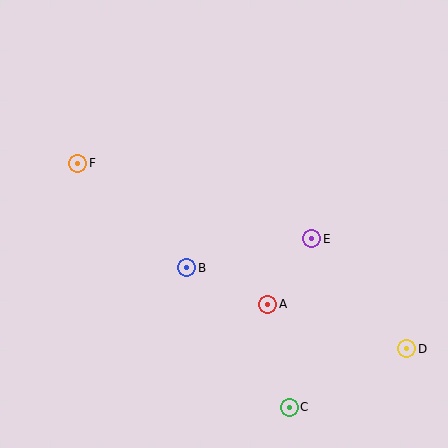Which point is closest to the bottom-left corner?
Point B is closest to the bottom-left corner.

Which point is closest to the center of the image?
Point B at (187, 268) is closest to the center.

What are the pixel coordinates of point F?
Point F is at (78, 163).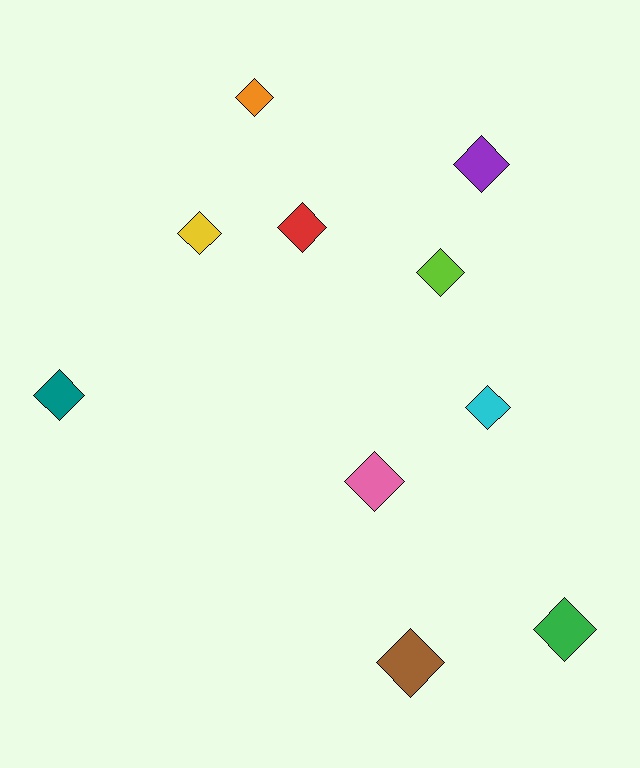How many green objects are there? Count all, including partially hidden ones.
There is 1 green object.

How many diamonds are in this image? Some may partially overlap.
There are 10 diamonds.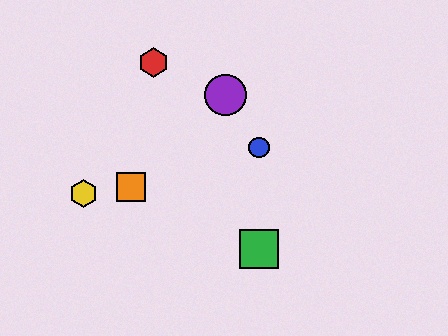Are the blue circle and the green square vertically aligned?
Yes, both are at x≈259.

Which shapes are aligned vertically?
The blue circle, the green square are aligned vertically.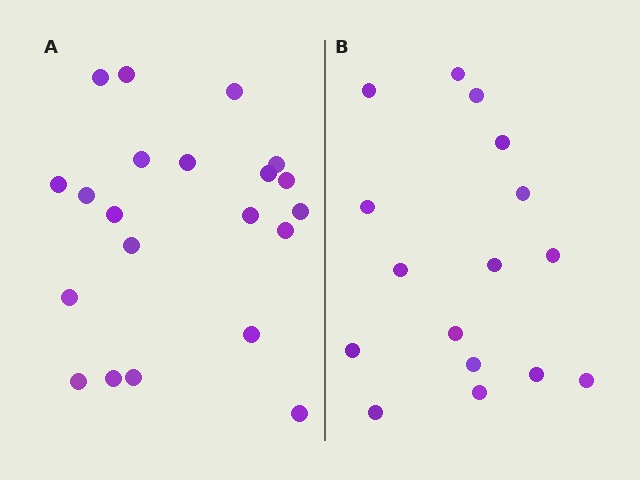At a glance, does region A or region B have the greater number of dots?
Region A (the left region) has more dots.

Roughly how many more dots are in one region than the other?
Region A has about 5 more dots than region B.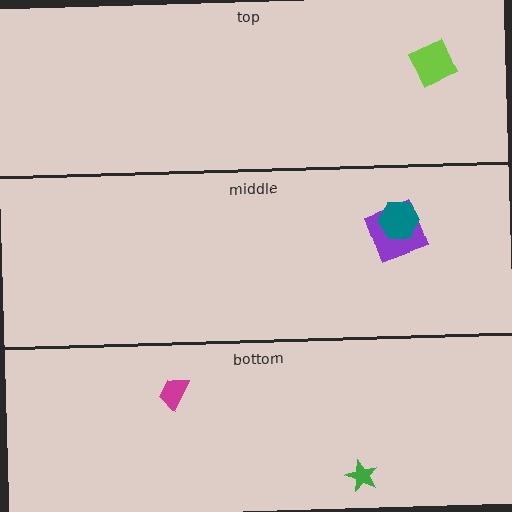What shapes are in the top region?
The lime diamond.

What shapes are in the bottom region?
The green star, the magenta trapezoid.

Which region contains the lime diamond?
The top region.